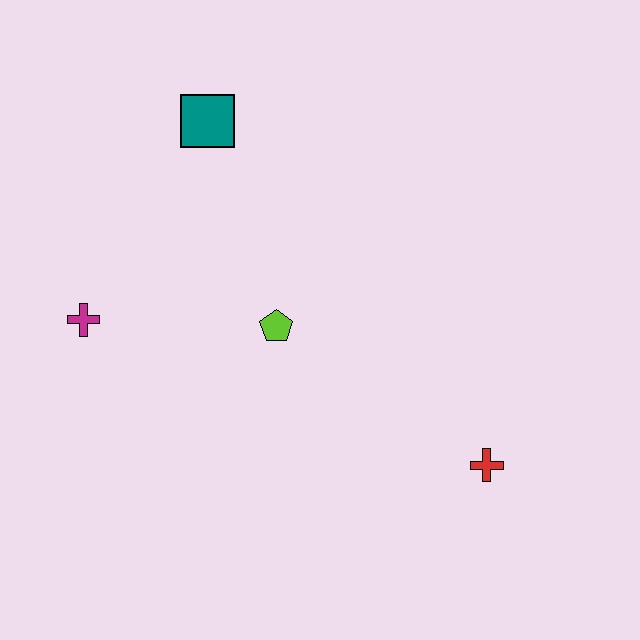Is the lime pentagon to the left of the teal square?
No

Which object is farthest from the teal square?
The red cross is farthest from the teal square.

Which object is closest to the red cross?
The lime pentagon is closest to the red cross.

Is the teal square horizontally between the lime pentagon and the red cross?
No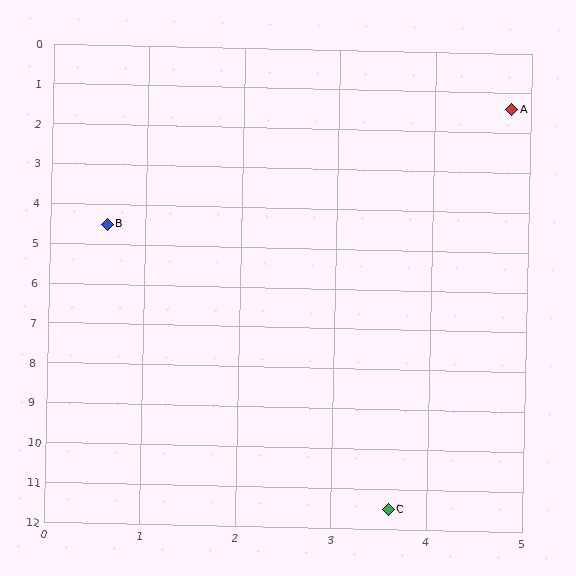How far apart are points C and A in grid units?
Points C and A are about 10.2 grid units apart.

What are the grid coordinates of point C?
Point C is at approximately (3.6, 11.5).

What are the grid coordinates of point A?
Point A is at approximately (4.8, 1.4).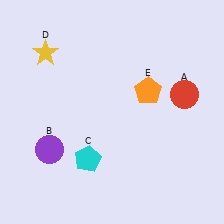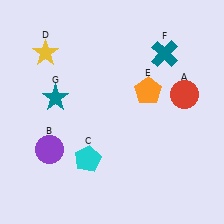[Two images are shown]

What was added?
A teal cross (F), a teal star (G) were added in Image 2.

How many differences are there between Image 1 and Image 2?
There are 2 differences between the two images.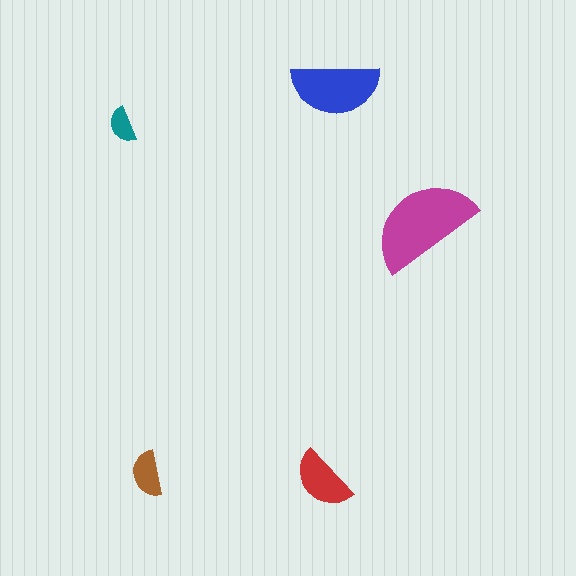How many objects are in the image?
There are 5 objects in the image.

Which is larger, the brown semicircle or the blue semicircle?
The blue one.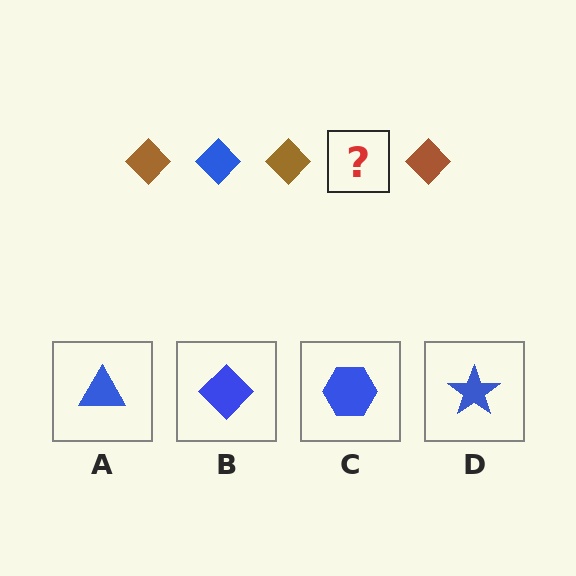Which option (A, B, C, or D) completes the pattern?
B.